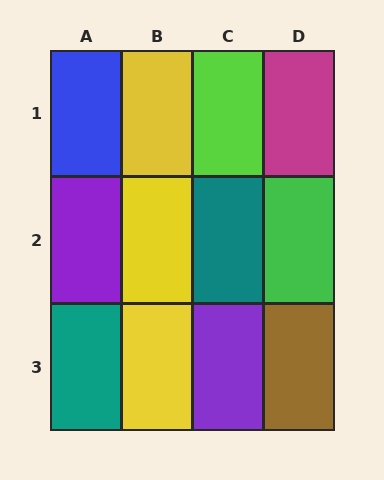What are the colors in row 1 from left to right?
Blue, yellow, lime, magenta.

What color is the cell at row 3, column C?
Purple.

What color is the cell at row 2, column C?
Teal.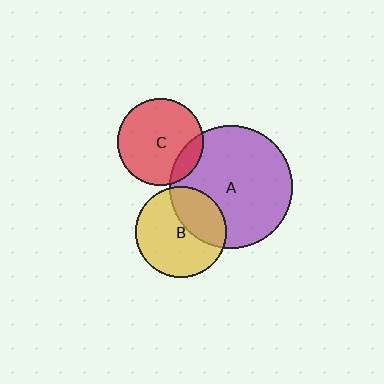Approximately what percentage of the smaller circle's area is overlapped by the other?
Approximately 15%.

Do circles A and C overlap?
Yes.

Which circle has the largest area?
Circle A (purple).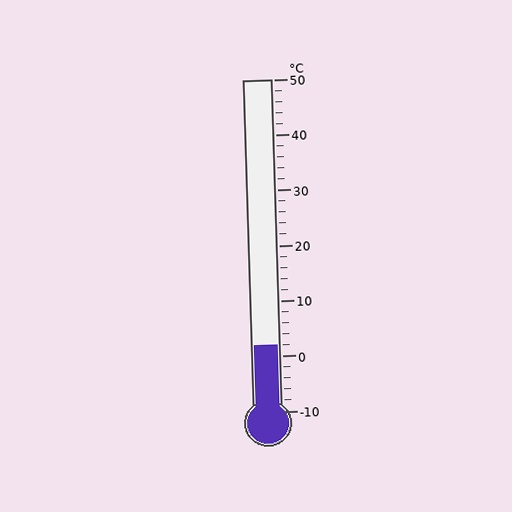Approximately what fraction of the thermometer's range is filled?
The thermometer is filled to approximately 20% of its range.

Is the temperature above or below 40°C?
The temperature is below 40°C.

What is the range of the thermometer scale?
The thermometer scale ranges from -10°C to 50°C.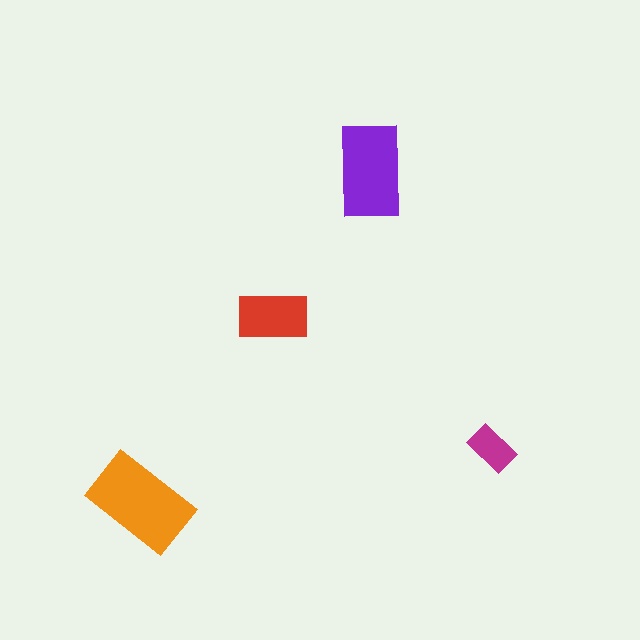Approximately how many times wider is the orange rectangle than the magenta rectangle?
About 2 times wider.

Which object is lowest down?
The orange rectangle is bottommost.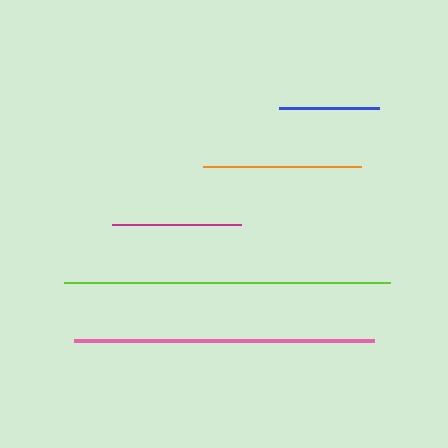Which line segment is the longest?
The lime line is the longest at approximately 325 pixels.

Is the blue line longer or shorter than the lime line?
The lime line is longer than the blue line.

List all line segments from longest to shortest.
From longest to shortest: lime, pink, orange, magenta, blue.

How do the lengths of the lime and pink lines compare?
The lime and pink lines are approximately the same length.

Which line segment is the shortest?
The blue line is the shortest at approximately 99 pixels.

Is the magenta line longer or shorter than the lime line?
The lime line is longer than the magenta line.